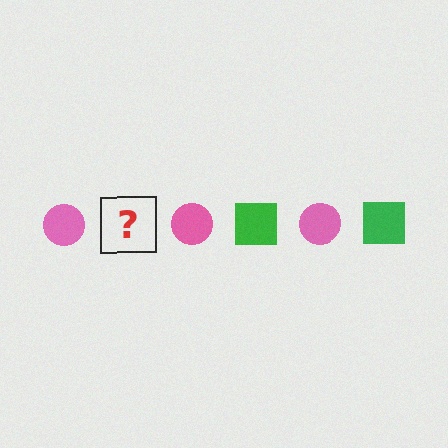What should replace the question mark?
The question mark should be replaced with a green square.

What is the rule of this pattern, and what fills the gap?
The rule is that the pattern alternates between pink circle and green square. The gap should be filled with a green square.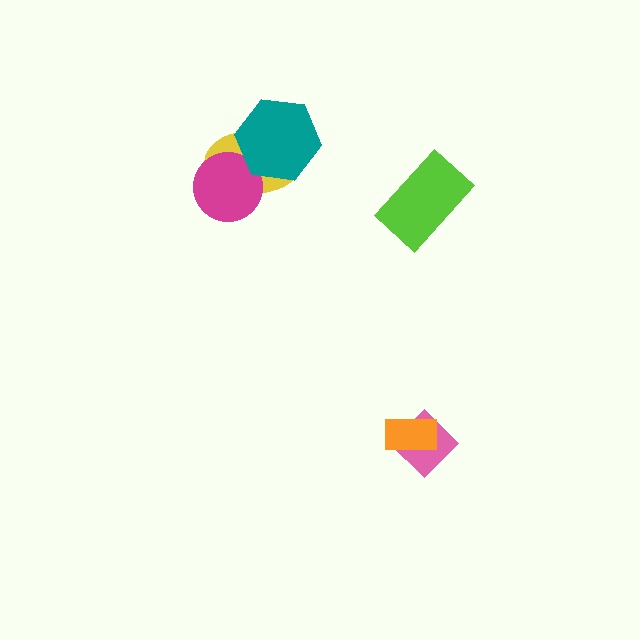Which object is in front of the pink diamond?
The orange rectangle is in front of the pink diamond.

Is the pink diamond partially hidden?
Yes, it is partially covered by another shape.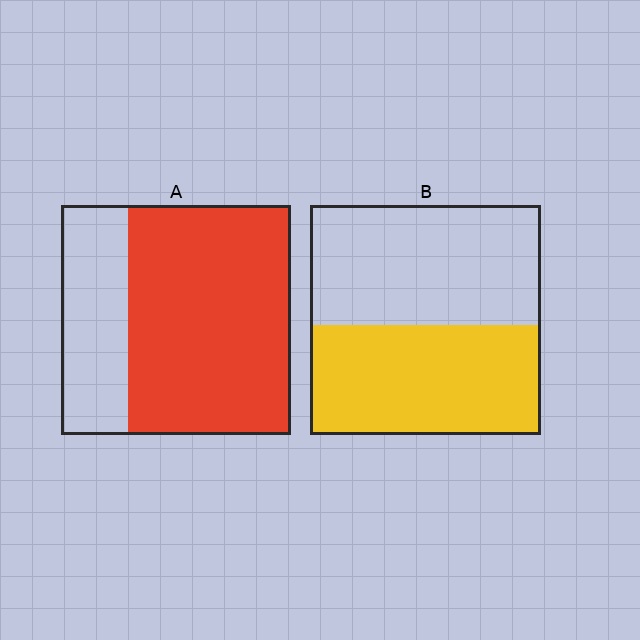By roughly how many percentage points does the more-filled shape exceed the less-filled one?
By roughly 25 percentage points (A over B).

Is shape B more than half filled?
Roughly half.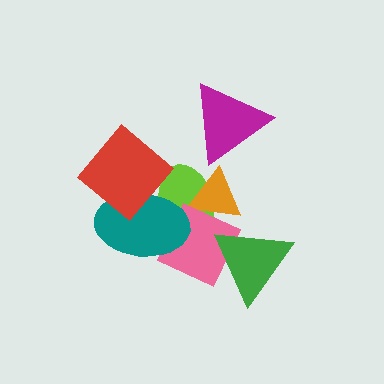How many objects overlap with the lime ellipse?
3 objects overlap with the lime ellipse.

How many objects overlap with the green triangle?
1 object overlaps with the green triangle.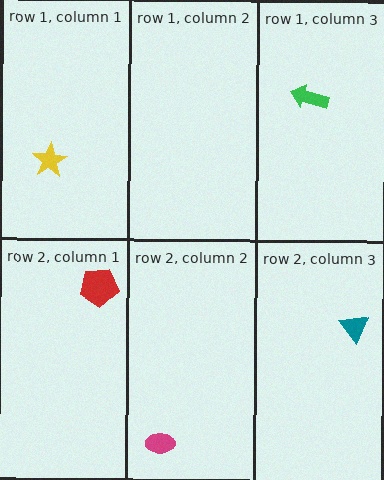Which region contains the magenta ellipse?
The row 2, column 2 region.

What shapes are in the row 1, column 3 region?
The green arrow.